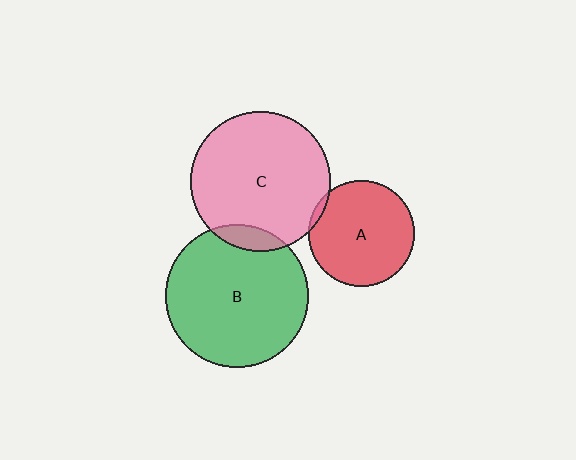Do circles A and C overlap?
Yes.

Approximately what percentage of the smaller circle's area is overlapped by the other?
Approximately 5%.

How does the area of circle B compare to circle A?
Approximately 1.8 times.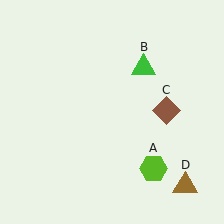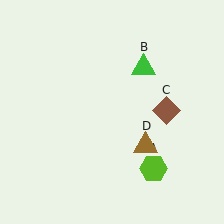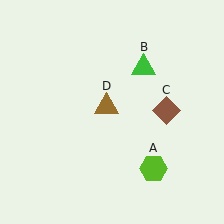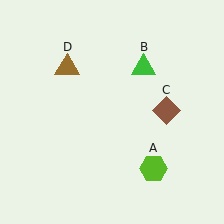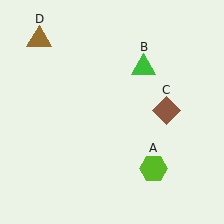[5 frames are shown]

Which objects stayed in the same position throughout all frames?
Lime hexagon (object A) and green triangle (object B) and brown diamond (object C) remained stationary.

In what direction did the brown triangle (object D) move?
The brown triangle (object D) moved up and to the left.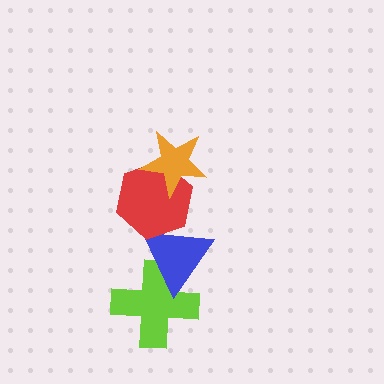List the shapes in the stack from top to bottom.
From top to bottom: the orange star, the red hexagon, the blue triangle, the lime cross.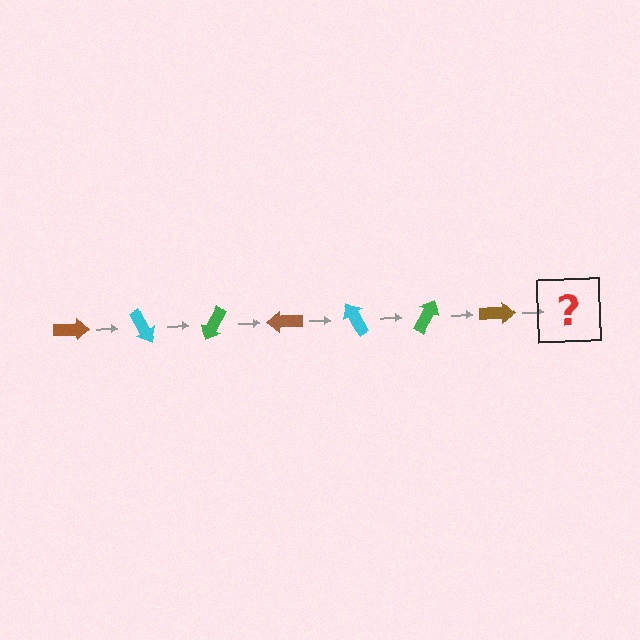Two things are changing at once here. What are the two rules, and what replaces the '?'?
The two rules are that it rotates 60 degrees each step and the color cycles through brown, cyan, and green. The '?' should be a cyan arrow, rotated 420 degrees from the start.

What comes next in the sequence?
The next element should be a cyan arrow, rotated 420 degrees from the start.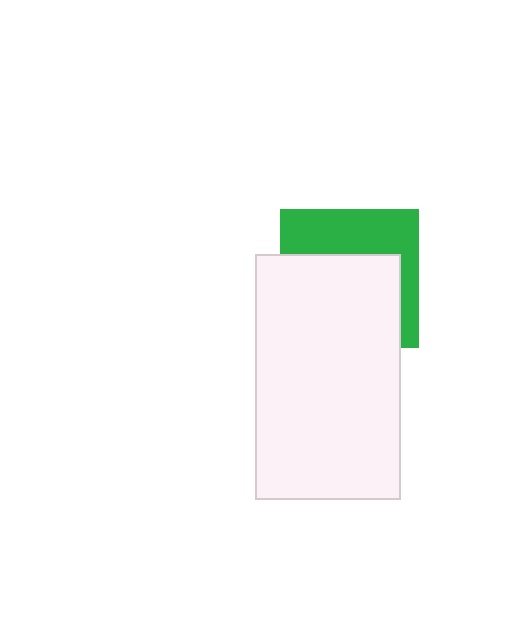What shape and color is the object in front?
The object in front is a white rectangle.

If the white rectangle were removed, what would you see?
You would see the complete green square.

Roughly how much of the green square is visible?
A small part of it is visible (roughly 41%).